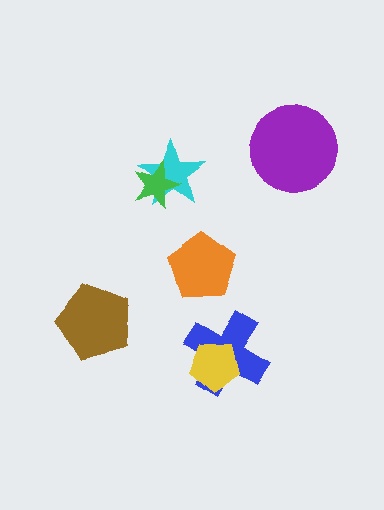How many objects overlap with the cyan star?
1 object overlaps with the cyan star.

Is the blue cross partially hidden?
Yes, it is partially covered by another shape.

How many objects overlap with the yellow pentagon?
1 object overlaps with the yellow pentagon.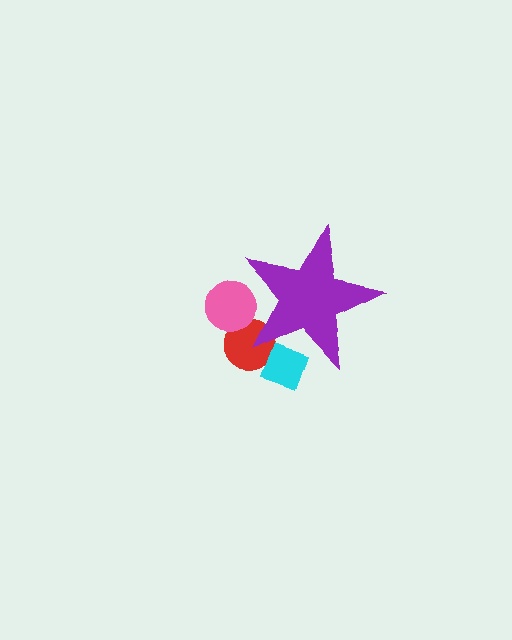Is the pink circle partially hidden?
Yes, the pink circle is partially hidden behind the purple star.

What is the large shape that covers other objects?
A purple star.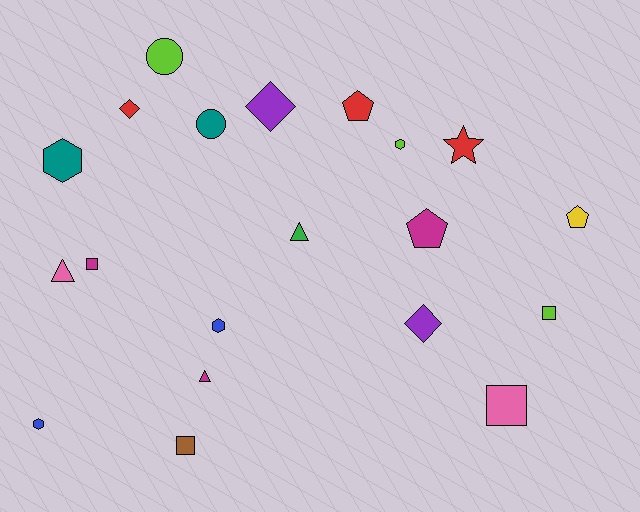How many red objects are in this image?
There are 3 red objects.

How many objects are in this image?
There are 20 objects.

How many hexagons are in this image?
There are 4 hexagons.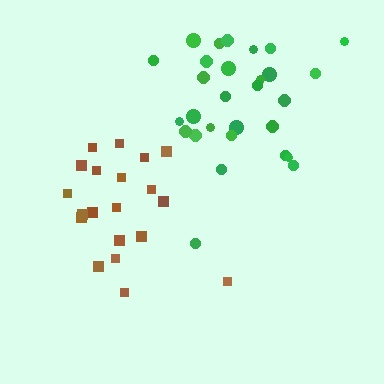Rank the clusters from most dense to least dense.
brown, green.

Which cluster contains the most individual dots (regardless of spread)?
Green (29).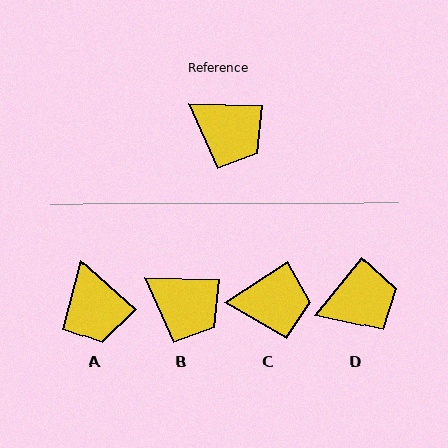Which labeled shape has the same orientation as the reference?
B.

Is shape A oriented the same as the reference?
No, it is off by about 39 degrees.